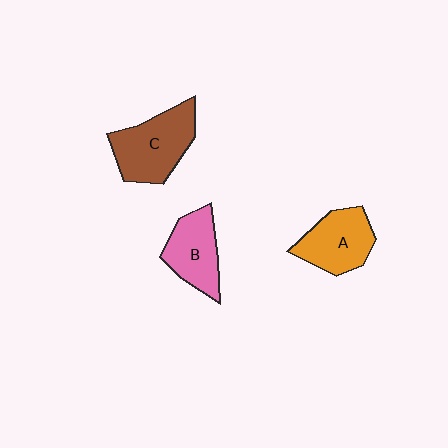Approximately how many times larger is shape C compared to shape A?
Approximately 1.2 times.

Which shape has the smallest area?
Shape B (pink).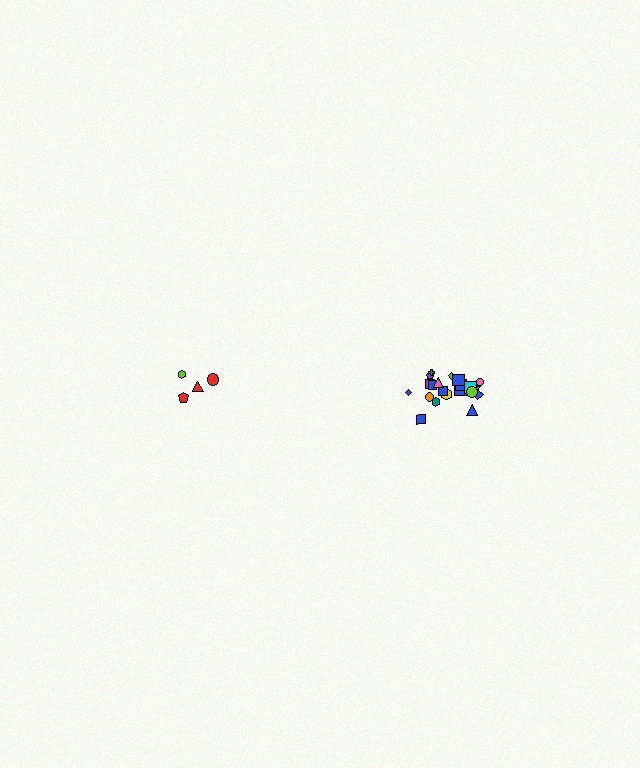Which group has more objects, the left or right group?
The right group.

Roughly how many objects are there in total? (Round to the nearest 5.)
Roughly 25 objects in total.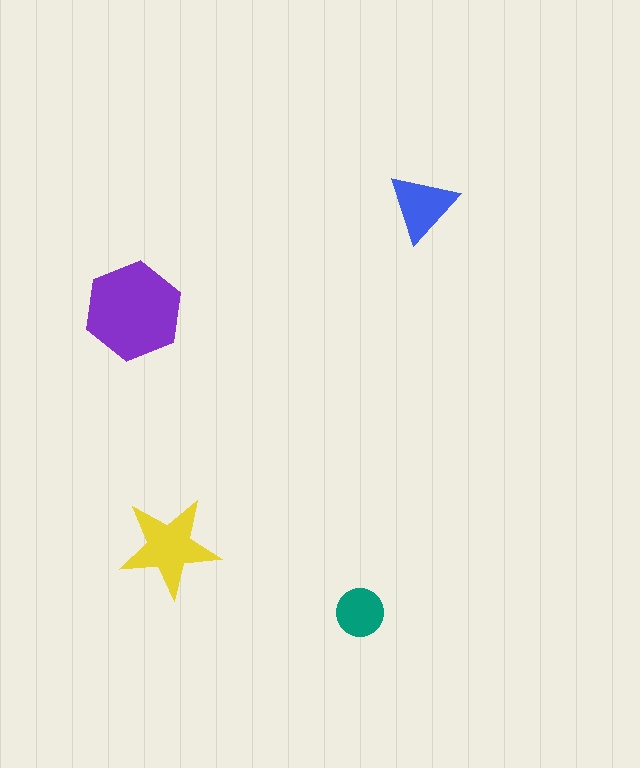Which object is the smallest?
The teal circle.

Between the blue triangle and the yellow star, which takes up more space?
The yellow star.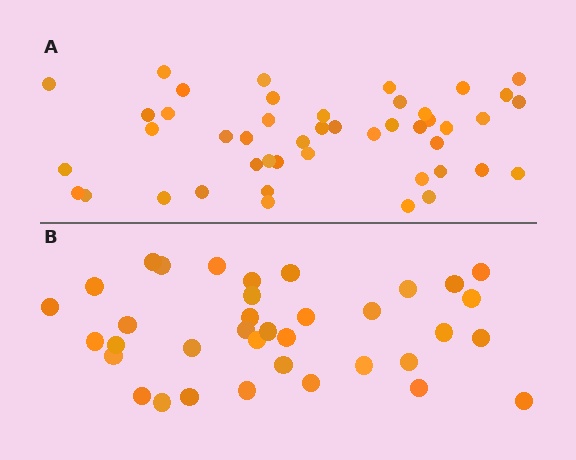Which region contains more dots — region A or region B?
Region A (the top region) has more dots.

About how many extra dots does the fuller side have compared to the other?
Region A has roughly 10 or so more dots than region B.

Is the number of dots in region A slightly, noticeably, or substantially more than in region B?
Region A has noticeably more, but not dramatically so. The ratio is roughly 1.3 to 1.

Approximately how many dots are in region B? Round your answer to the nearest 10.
About 40 dots. (The exact count is 36, which rounds to 40.)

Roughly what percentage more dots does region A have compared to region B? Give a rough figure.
About 30% more.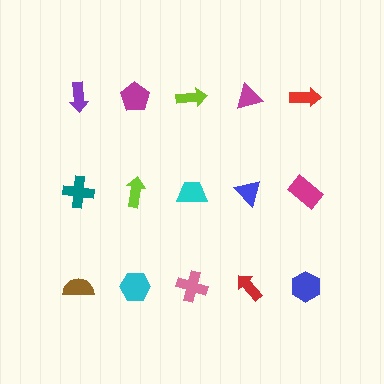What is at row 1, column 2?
A magenta pentagon.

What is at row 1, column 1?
A purple arrow.